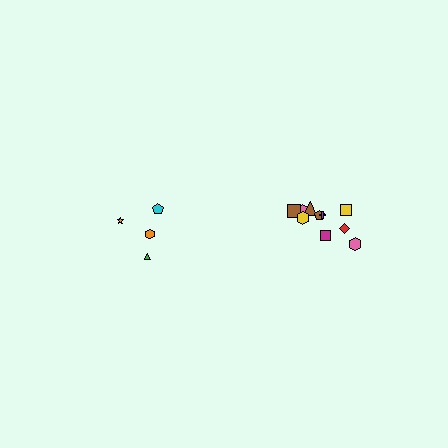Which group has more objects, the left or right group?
The right group.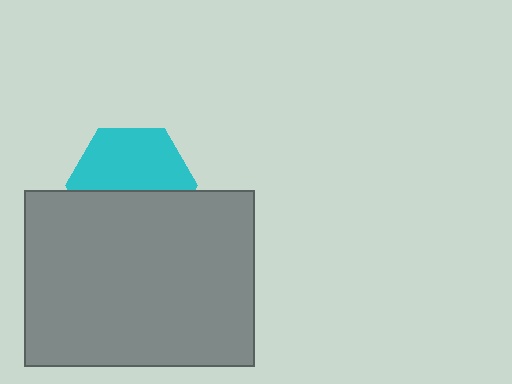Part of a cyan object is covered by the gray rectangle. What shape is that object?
It is a hexagon.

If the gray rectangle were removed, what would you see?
You would see the complete cyan hexagon.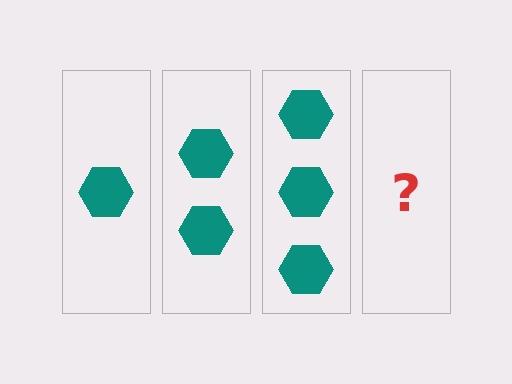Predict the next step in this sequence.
The next step is 4 hexagons.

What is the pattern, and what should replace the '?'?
The pattern is that each step adds one more hexagon. The '?' should be 4 hexagons.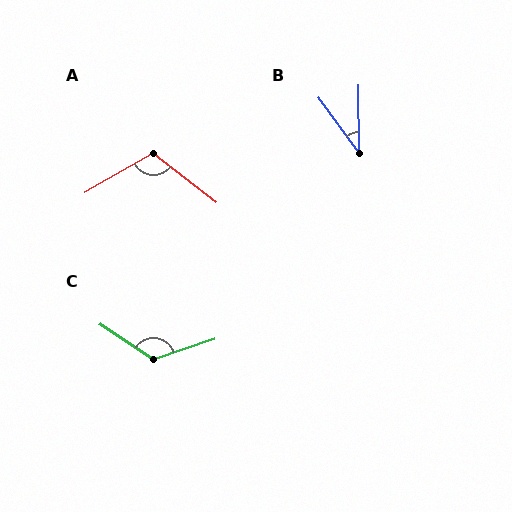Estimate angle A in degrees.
Approximately 112 degrees.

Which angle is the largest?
C, at approximately 128 degrees.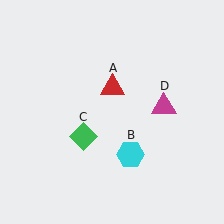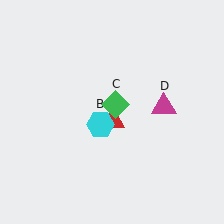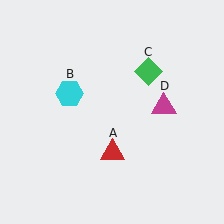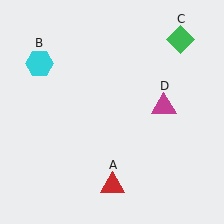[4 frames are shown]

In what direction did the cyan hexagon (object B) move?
The cyan hexagon (object B) moved up and to the left.